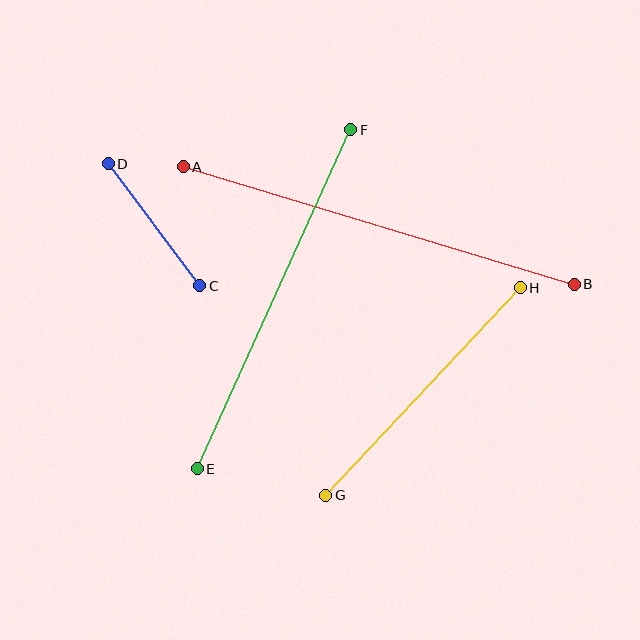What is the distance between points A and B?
The distance is approximately 408 pixels.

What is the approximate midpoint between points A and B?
The midpoint is at approximately (379, 226) pixels.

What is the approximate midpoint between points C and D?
The midpoint is at approximately (154, 225) pixels.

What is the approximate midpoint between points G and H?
The midpoint is at approximately (423, 392) pixels.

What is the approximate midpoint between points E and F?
The midpoint is at approximately (274, 299) pixels.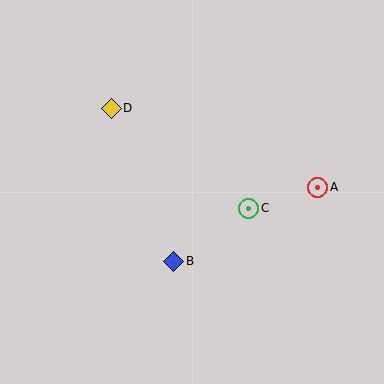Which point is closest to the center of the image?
Point C at (249, 208) is closest to the center.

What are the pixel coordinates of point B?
Point B is at (174, 261).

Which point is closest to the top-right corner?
Point A is closest to the top-right corner.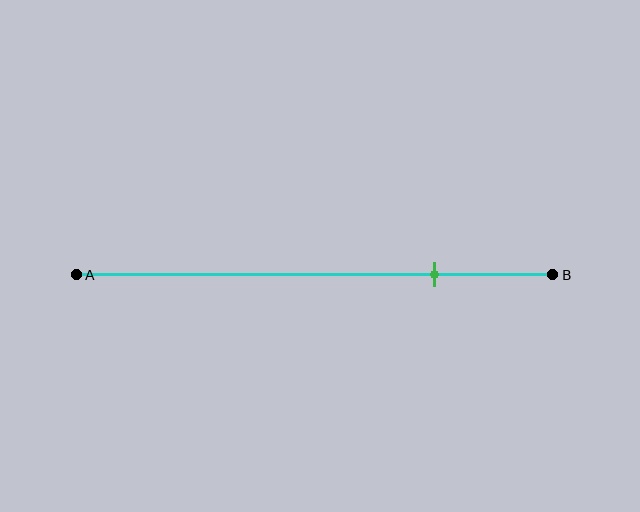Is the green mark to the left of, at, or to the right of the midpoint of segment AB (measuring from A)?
The green mark is to the right of the midpoint of segment AB.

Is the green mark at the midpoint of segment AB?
No, the mark is at about 75% from A, not at the 50% midpoint.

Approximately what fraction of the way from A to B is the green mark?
The green mark is approximately 75% of the way from A to B.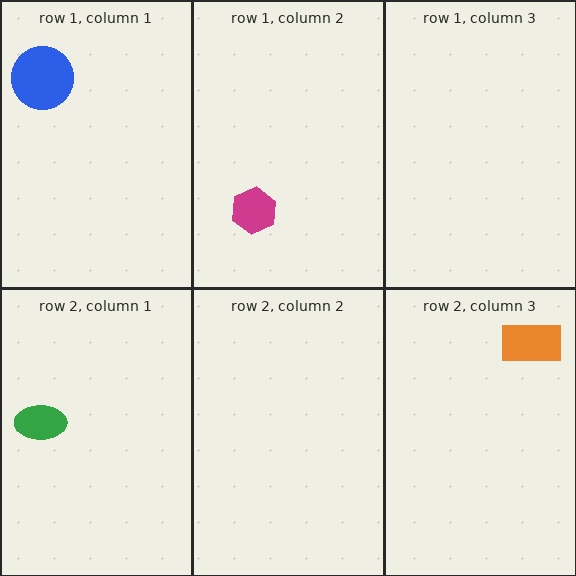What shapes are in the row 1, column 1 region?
The blue circle.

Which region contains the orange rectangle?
The row 2, column 3 region.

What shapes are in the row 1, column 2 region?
The magenta hexagon.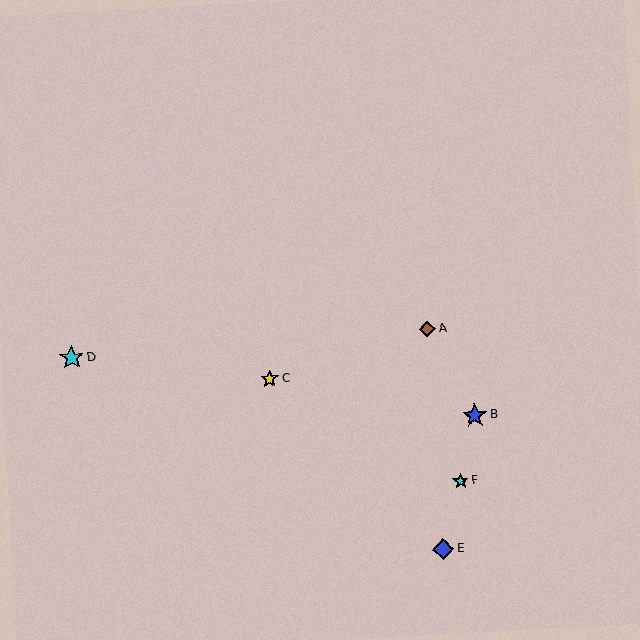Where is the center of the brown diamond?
The center of the brown diamond is at (427, 329).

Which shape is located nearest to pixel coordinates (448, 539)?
The blue diamond (labeled E) at (443, 549) is nearest to that location.